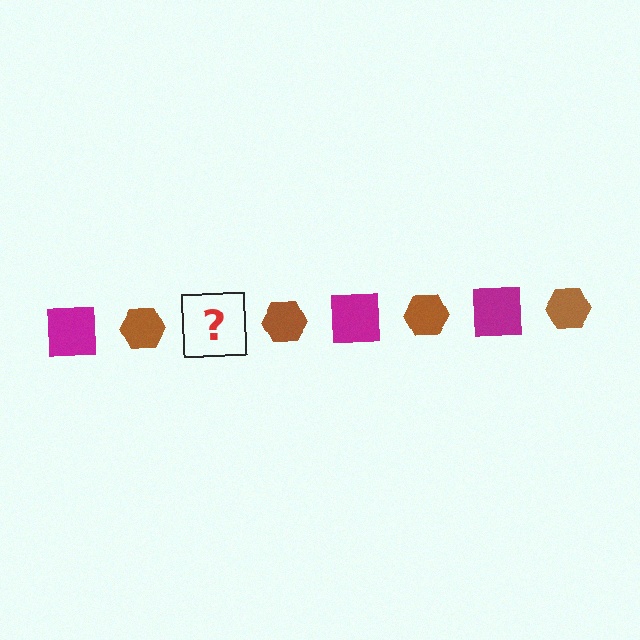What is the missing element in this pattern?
The missing element is a magenta square.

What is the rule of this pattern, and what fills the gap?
The rule is that the pattern alternates between magenta square and brown hexagon. The gap should be filled with a magenta square.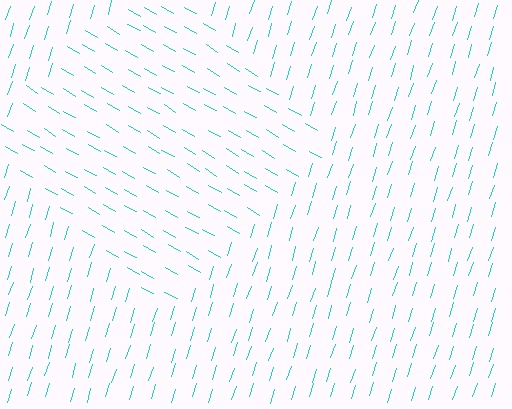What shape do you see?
I see a diamond.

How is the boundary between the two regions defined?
The boundary is defined purely by a change in line orientation (approximately 78 degrees difference). All lines are the same color and thickness.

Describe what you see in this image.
The image is filled with small cyan line segments. A diamond region in the image has lines oriented differently from the surrounding lines, creating a visible texture boundary.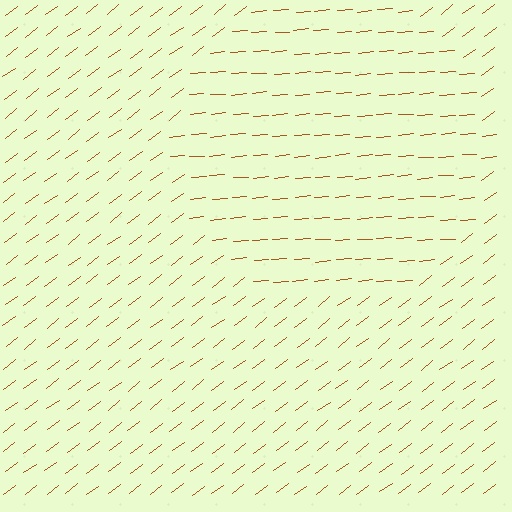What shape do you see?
I see a circle.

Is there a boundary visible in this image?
Yes, there is a texture boundary formed by a change in line orientation.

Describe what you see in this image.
The image is filled with small brown line segments. A circle region in the image has lines oriented differently from the surrounding lines, creating a visible texture boundary.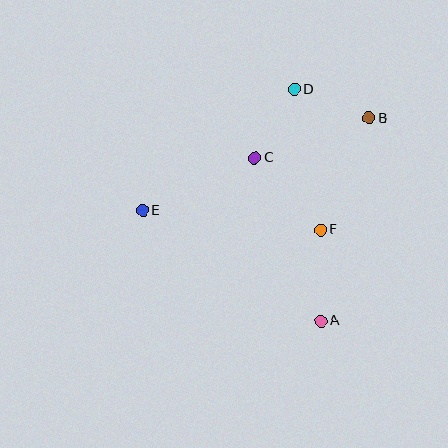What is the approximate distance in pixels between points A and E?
The distance between A and E is approximately 210 pixels.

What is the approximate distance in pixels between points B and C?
The distance between B and C is approximately 121 pixels.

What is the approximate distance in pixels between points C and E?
The distance between C and E is approximately 124 pixels.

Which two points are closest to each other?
Points C and D are closest to each other.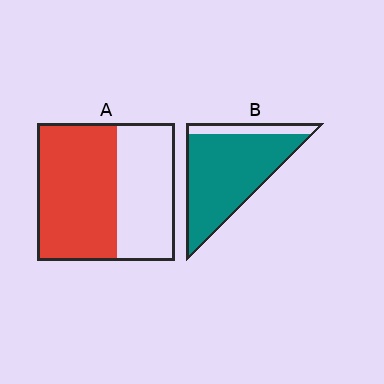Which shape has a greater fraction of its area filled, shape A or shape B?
Shape B.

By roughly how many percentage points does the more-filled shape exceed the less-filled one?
By roughly 25 percentage points (B over A).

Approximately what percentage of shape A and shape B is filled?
A is approximately 60% and B is approximately 85%.